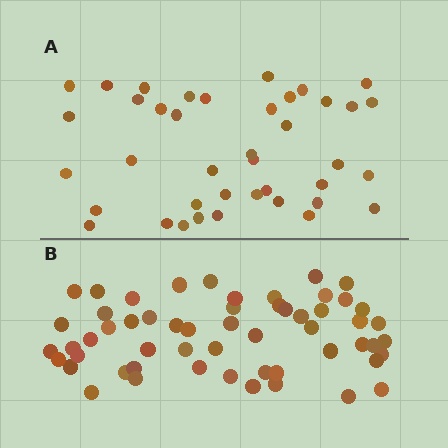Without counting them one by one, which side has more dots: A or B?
Region B (the bottom region) has more dots.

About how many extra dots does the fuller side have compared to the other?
Region B has approximately 15 more dots than region A.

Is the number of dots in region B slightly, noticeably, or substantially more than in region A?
Region B has noticeably more, but not dramatically so. The ratio is roughly 1.4 to 1.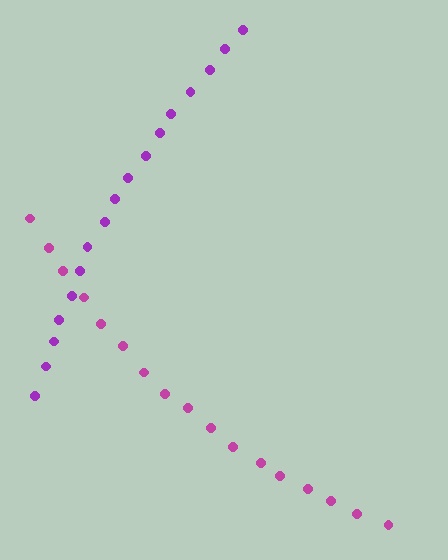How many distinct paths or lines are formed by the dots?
There are 2 distinct paths.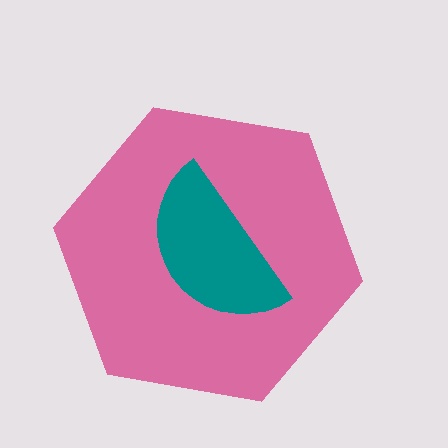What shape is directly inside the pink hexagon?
The teal semicircle.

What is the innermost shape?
The teal semicircle.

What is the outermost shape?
The pink hexagon.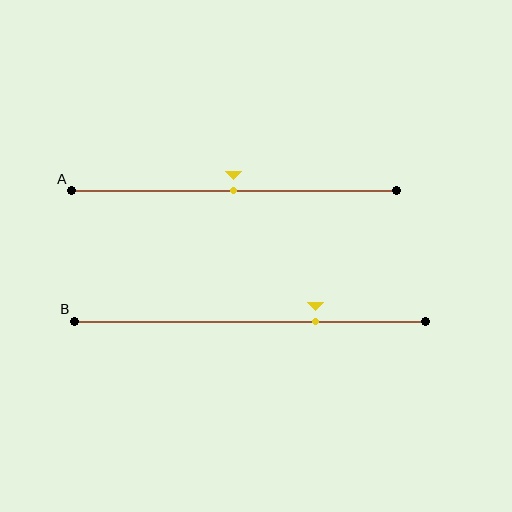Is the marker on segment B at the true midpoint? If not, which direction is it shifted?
No, the marker on segment B is shifted to the right by about 19% of the segment length.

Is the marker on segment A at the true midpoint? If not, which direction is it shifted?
Yes, the marker on segment A is at the true midpoint.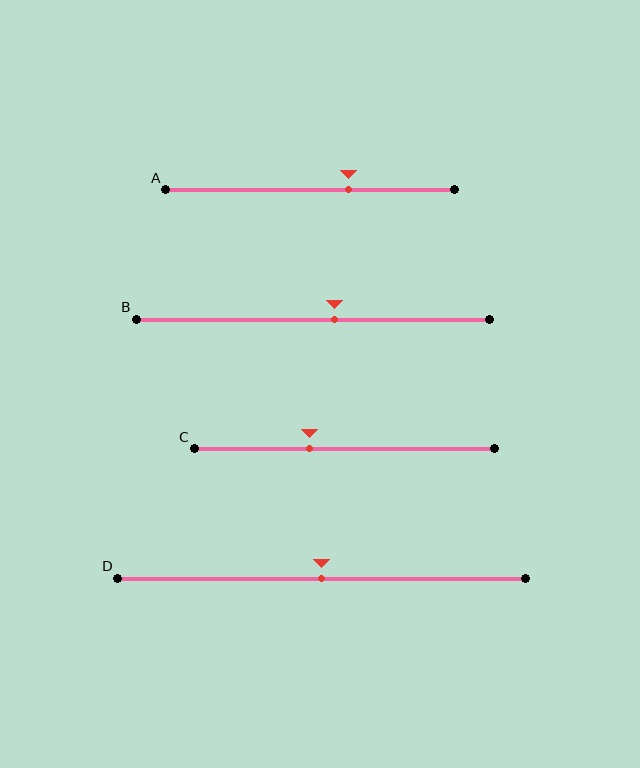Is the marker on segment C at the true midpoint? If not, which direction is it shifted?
No, the marker on segment C is shifted to the left by about 12% of the segment length.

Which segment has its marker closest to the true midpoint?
Segment D has its marker closest to the true midpoint.